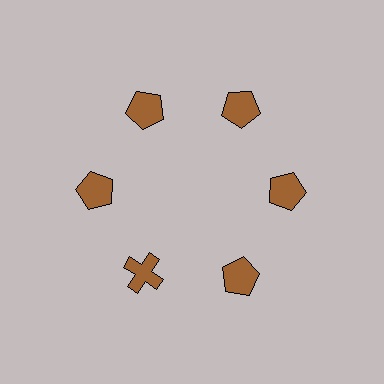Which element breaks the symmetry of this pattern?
The brown cross at roughly the 7 o'clock position breaks the symmetry. All other shapes are brown pentagons.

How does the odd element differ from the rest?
It has a different shape: cross instead of pentagon.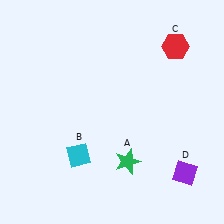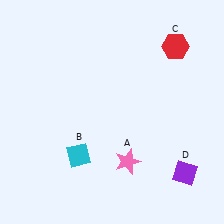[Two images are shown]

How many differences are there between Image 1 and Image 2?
There is 1 difference between the two images.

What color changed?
The star (A) changed from green in Image 1 to pink in Image 2.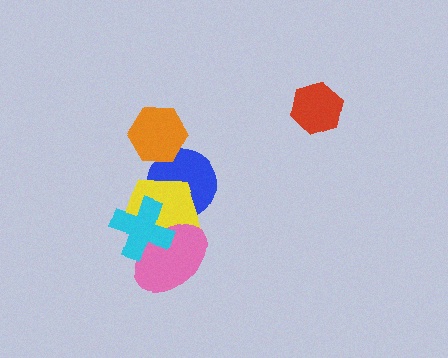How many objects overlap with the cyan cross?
2 objects overlap with the cyan cross.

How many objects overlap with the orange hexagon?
1 object overlaps with the orange hexagon.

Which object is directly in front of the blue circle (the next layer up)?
The yellow pentagon is directly in front of the blue circle.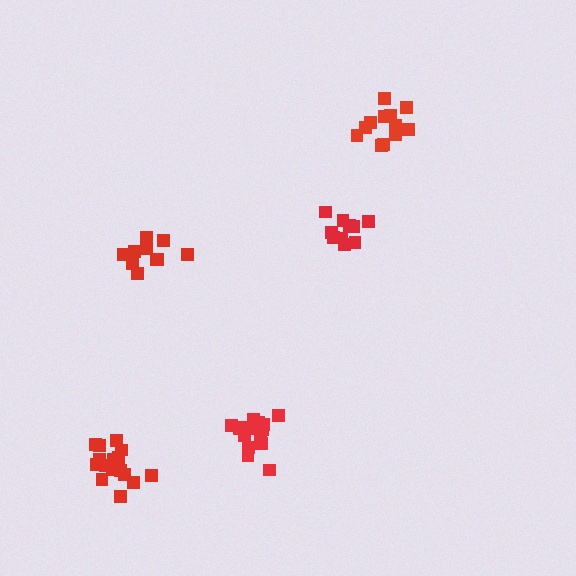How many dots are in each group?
Group 1: 12 dots, Group 2: 16 dots, Group 3: 10 dots, Group 4: 16 dots, Group 5: 10 dots (64 total).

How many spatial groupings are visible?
There are 5 spatial groupings.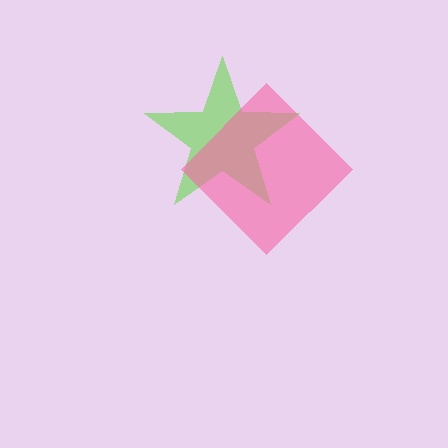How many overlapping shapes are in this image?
There are 2 overlapping shapes in the image.